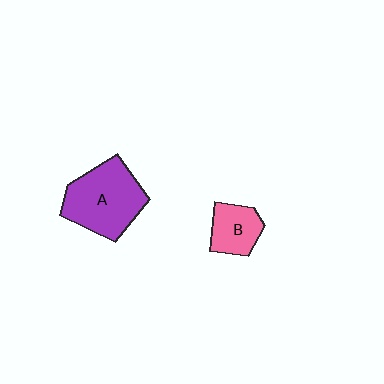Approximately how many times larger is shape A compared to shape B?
Approximately 2.0 times.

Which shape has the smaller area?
Shape B (pink).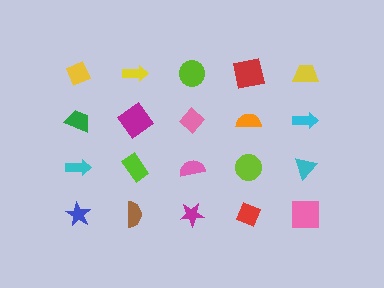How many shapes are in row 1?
5 shapes.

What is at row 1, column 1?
A yellow diamond.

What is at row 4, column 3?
A magenta star.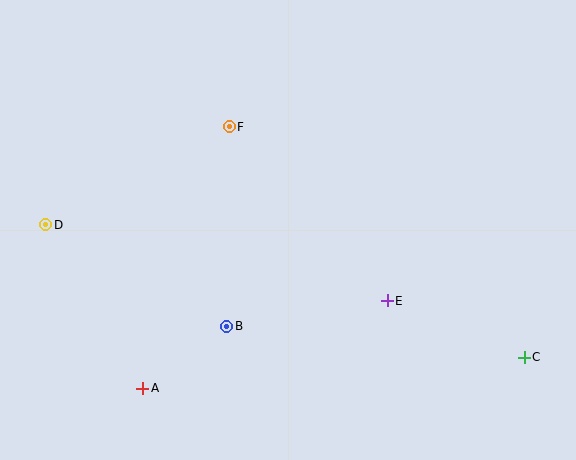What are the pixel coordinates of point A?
Point A is at (143, 388).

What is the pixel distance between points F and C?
The distance between F and C is 375 pixels.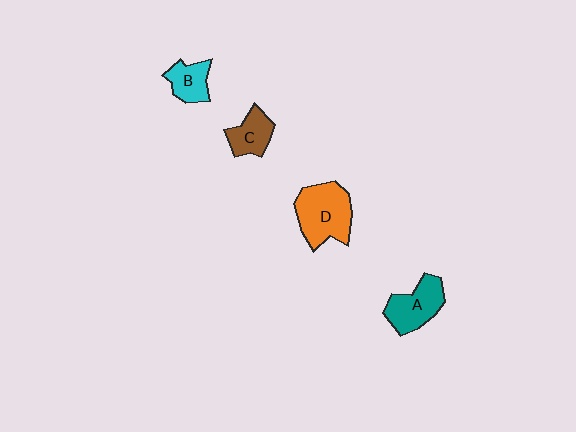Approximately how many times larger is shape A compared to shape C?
Approximately 1.4 times.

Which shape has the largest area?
Shape D (orange).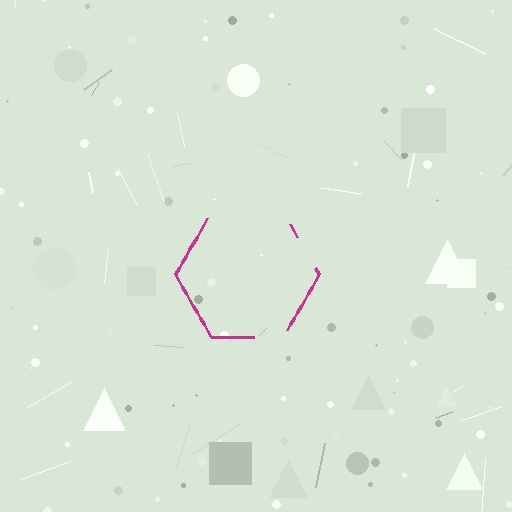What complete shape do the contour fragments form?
The contour fragments form a hexagon.